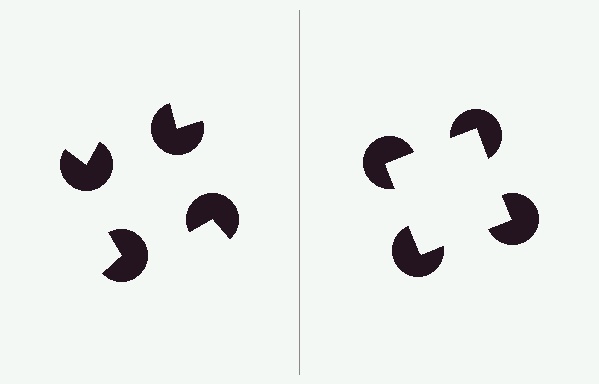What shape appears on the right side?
An illusory square.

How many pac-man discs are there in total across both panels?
8 — 4 on each side.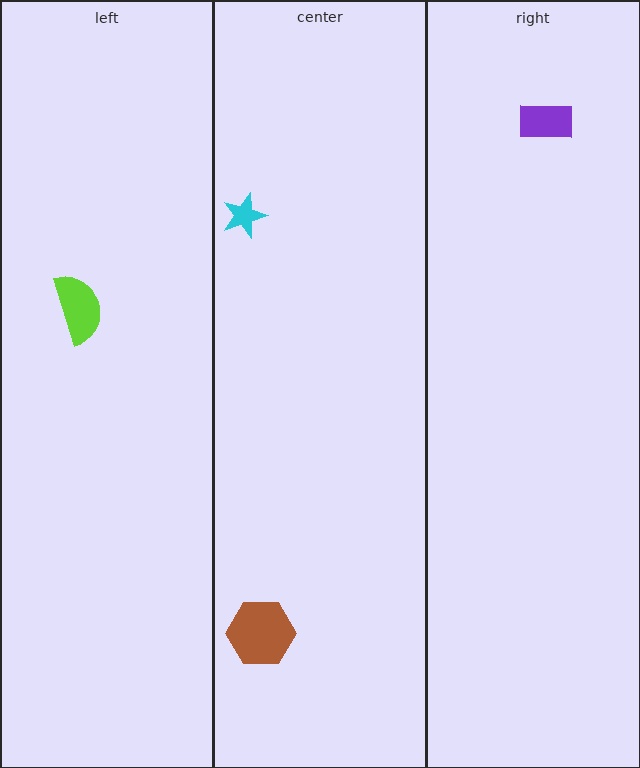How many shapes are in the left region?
1.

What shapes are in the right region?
The purple rectangle.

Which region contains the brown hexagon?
The center region.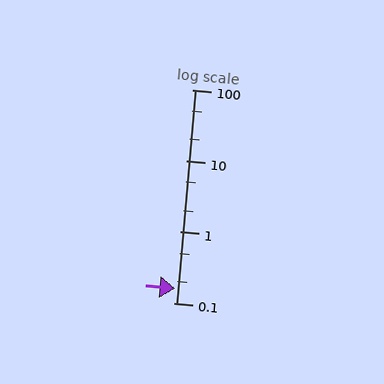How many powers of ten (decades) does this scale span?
The scale spans 3 decades, from 0.1 to 100.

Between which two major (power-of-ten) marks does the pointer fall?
The pointer is between 0.1 and 1.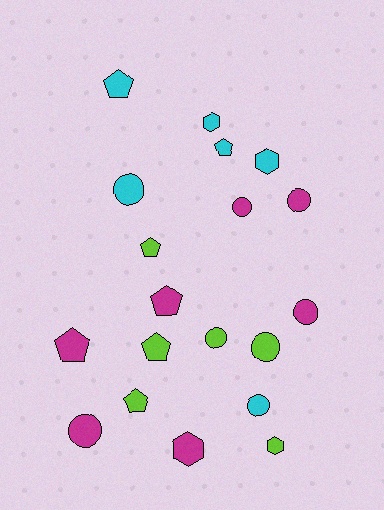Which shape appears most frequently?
Circle, with 8 objects.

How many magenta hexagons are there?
There is 1 magenta hexagon.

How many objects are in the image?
There are 19 objects.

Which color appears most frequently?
Magenta, with 7 objects.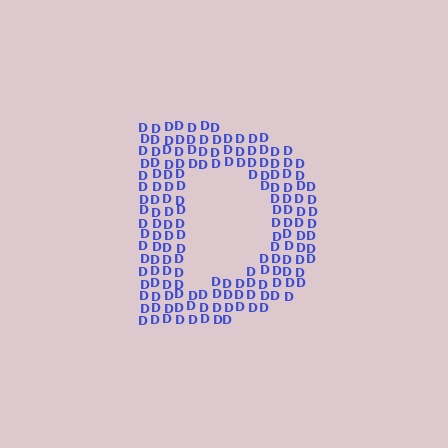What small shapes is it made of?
It is made of small letter D's.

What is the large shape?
The large shape is the letter D.